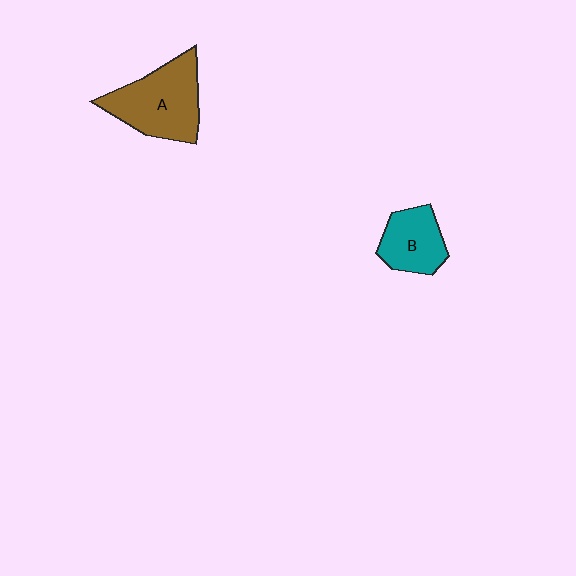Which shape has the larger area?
Shape A (brown).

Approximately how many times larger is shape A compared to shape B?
Approximately 1.6 times.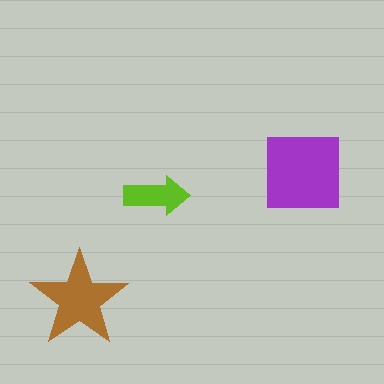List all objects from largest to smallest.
The purple square, the brown star, the lime arrow.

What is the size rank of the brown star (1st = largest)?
2nd.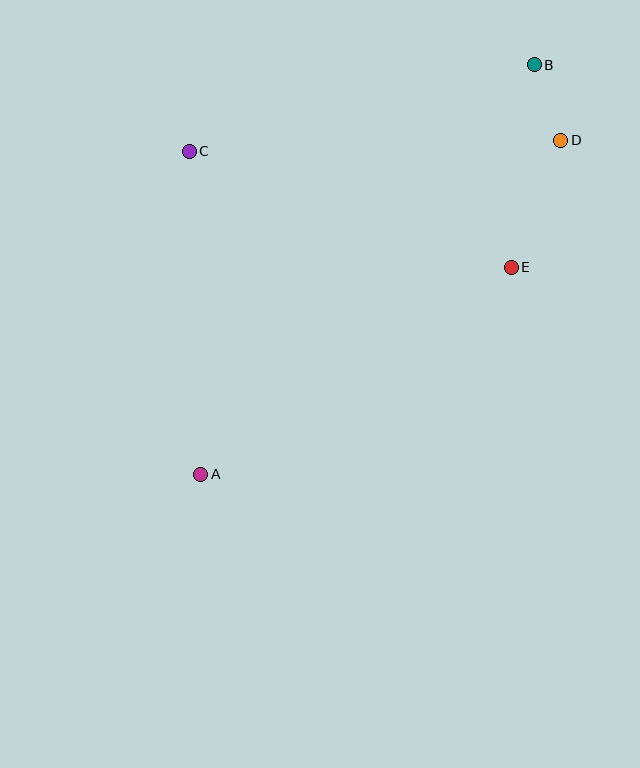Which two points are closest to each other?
Points B and D are closest to each other.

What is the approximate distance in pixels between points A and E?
The distance between A and E is approximately 373 pixels.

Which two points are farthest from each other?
Points A and B are farthest from each other.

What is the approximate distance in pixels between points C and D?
The distance between C and D is approximately 371 pixels.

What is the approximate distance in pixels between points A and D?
The distance between A and D is approximately 491 pixels.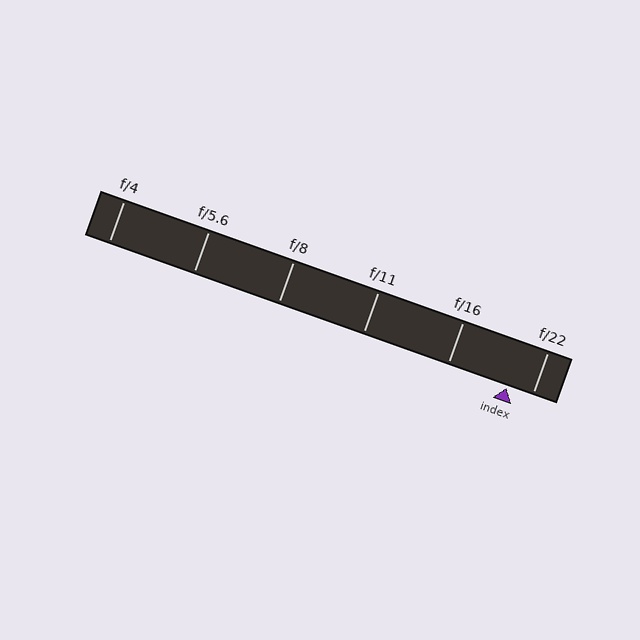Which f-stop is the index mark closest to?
The index mark is closest to f/22.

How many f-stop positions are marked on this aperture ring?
There are 6 f-stop positions marked.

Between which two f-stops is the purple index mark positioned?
The index mark is between f/16 and f/22.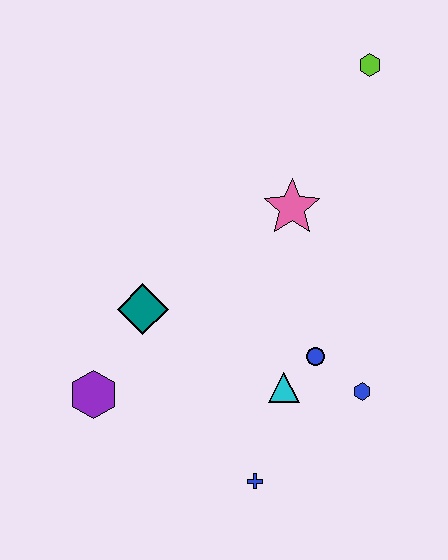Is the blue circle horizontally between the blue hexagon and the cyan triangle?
Yes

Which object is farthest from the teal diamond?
The lime hexagon is farthest from the teal diamond.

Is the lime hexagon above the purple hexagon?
Yes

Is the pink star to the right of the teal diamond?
Yes